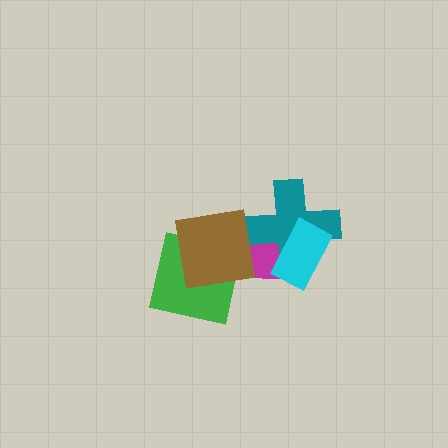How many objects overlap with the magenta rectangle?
4 objects overlap with the magenta rectangle.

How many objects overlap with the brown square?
3 objects overlap with the brown square.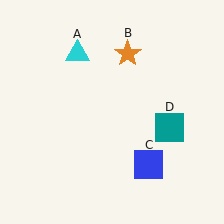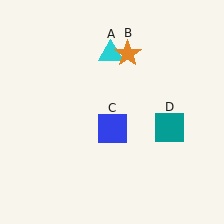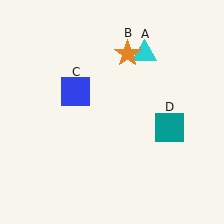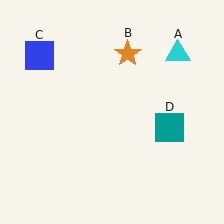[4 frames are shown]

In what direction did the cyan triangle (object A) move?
The cyan triangle (object A) moved right.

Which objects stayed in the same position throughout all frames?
Orange star (object B) and teal square (object D) remained stationary.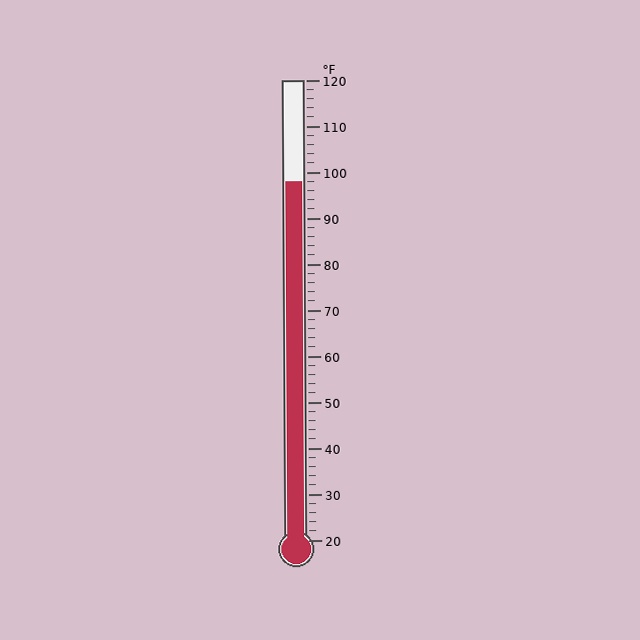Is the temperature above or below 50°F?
The temperature is above 50°F.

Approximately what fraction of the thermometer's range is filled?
The thermometer is filled to approximately 80% of its range.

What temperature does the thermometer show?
The thermometer shows approximately 98°F.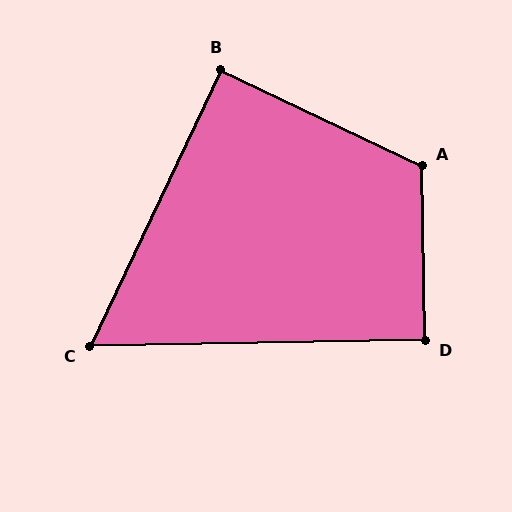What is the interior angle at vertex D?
Approximately 90 degrees (approximately right).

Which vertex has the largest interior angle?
A, at approximately 116 degrees.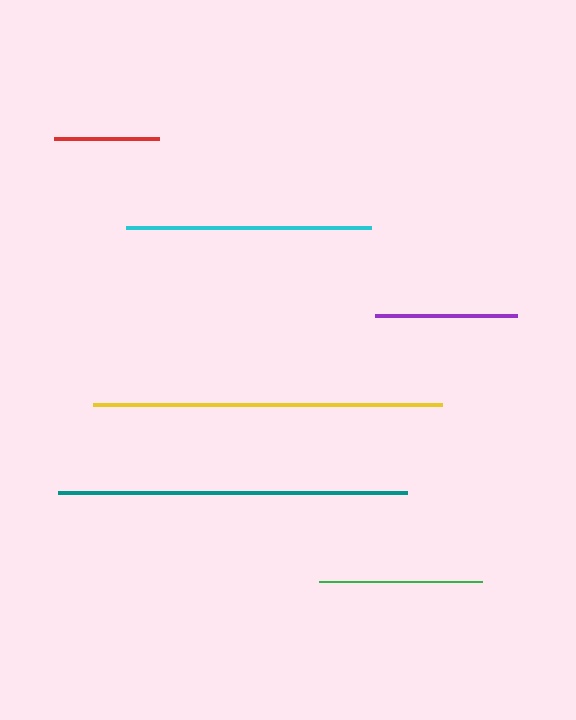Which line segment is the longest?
The yellow line is the longest at approximately 349 pixels.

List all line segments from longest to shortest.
From longest to shortest: yellow, teal, cyan, green, purple, red.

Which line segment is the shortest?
The red line is the shortest at approximately 105 pixels.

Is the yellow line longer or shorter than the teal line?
The yellow line is longer than the teal line.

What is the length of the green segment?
The green segment is approximately 163 pixels long.